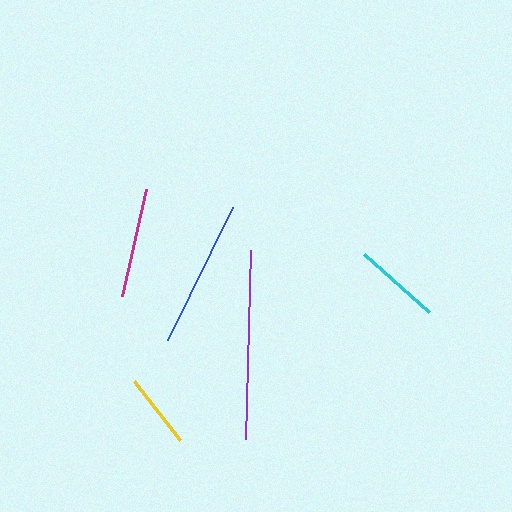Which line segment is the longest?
The purple line is the longest at approximately 189 pixels.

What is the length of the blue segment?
The blue segment is approximately 149 pixels long.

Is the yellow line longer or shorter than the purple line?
The purple line is longer than the yellow line.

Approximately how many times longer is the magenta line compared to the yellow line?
The magenta line is approximately 1.5 times the length of the yellow line.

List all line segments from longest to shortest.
From longest to shortest: purple, blue, magenta, cyan, yellow.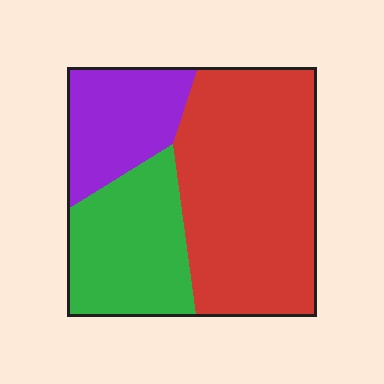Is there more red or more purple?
Red.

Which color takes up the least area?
Purple, at roughly 20%.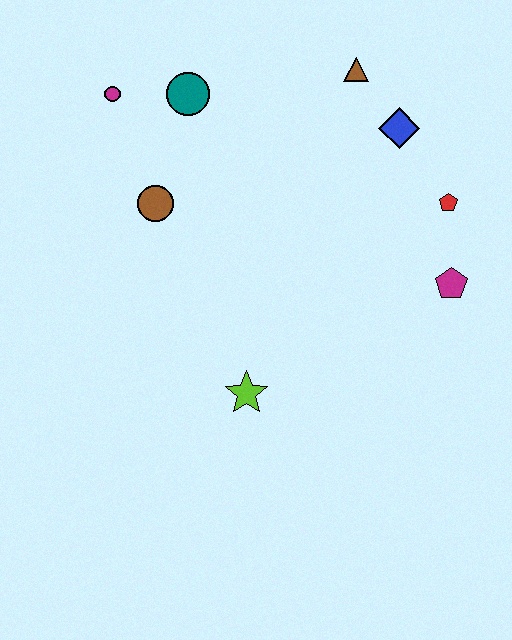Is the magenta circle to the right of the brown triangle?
No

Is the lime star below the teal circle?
Yes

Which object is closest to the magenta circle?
The teal circle is closest to the magenta circle.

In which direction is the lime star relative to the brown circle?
The lime star is below the brown circle.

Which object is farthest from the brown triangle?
The lime star is farthest from the brown triangle.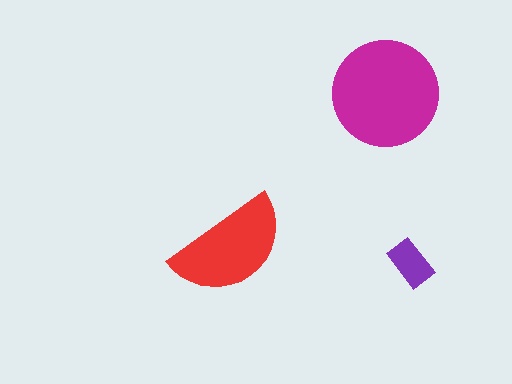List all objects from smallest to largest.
The purple rectangle, the red semicircle, the magenta circle.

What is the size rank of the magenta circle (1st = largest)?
1st.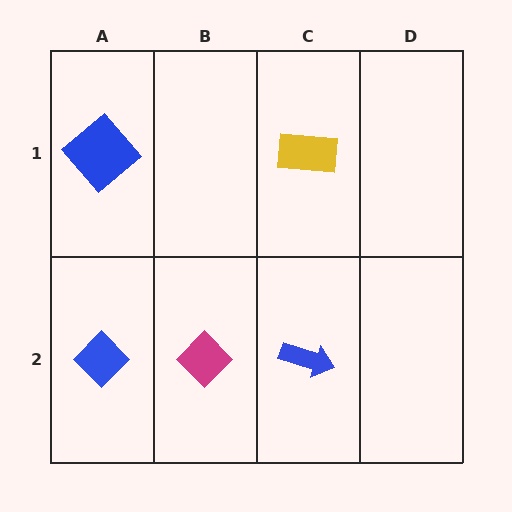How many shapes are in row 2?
3 shapes.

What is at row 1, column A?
A blue diamond.